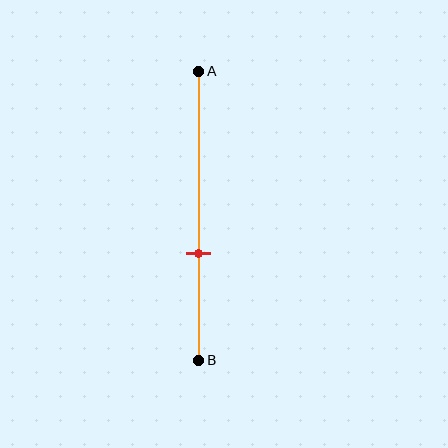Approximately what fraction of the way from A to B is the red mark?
The red mark is approximately 65% of the way from A to B.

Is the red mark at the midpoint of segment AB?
No, the mark is at about 65% from A, not at the 50% midpoint.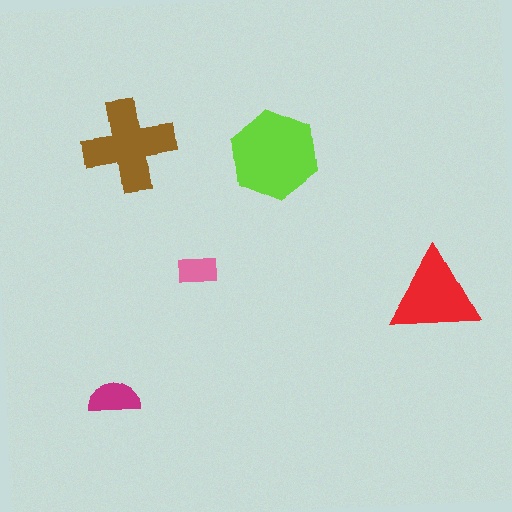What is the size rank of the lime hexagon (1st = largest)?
1st.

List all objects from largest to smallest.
The lime hexagon, the brown cross, the red triangle, the magenta semicircle, the pink rectangle.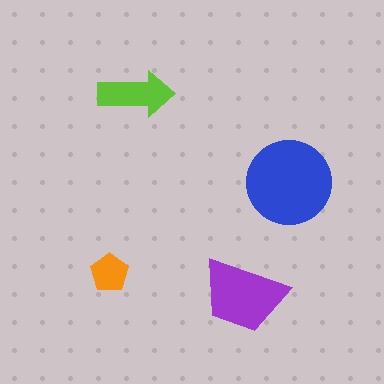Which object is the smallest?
The orange pentagon.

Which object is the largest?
The blue circle.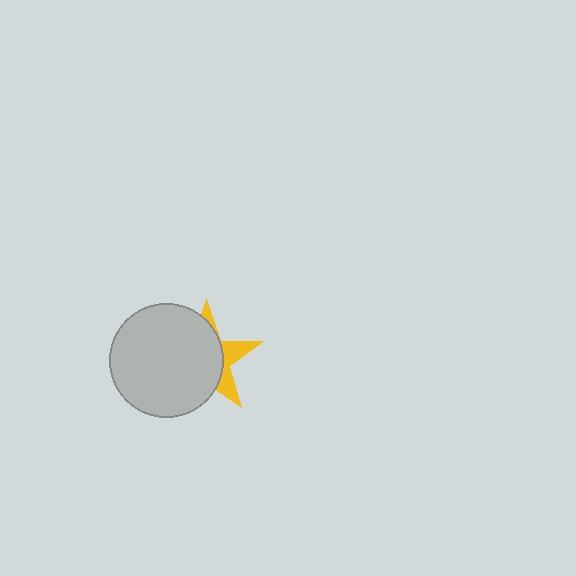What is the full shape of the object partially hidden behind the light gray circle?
The partially hidden object is a yellow star.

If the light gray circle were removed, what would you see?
You would see the complete yellow star.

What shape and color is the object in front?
The object in front is a light gray circle.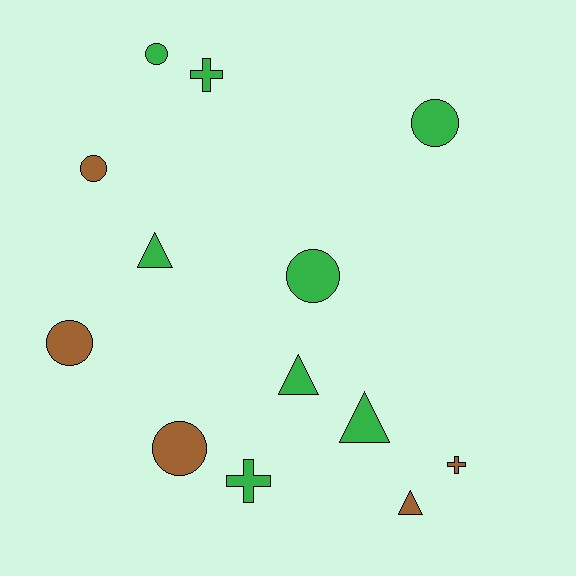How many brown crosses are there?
There is 1 brown cross.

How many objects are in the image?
There are 13 objects.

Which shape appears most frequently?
Circle, with 6 objects.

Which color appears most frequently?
Green, with 8 objects.